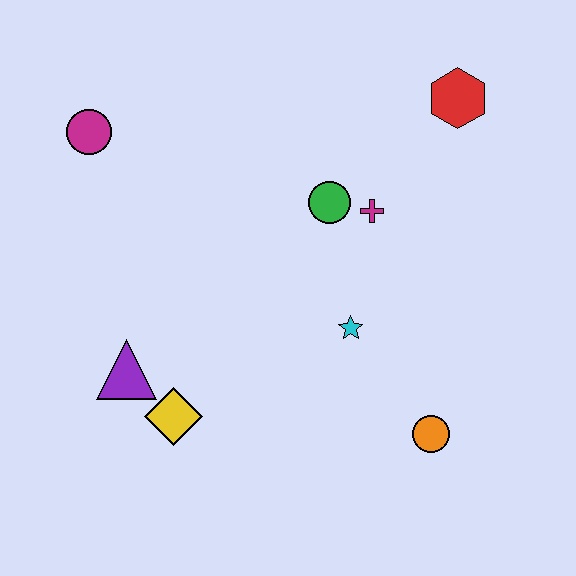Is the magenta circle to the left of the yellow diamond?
Yes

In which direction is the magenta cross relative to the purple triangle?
The magenta cross is to the right of the purple triangle.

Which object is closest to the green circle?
The magenta cross is closest to the green circle.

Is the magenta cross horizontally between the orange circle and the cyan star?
Yes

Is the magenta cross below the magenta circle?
Yes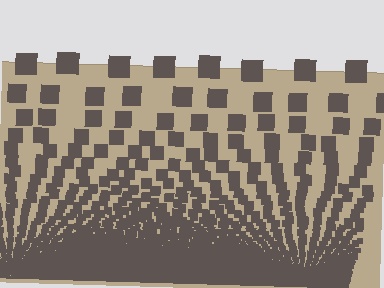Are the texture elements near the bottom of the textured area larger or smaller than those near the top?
Smaller. The gradient is inverted — elements near the bottom are smaller and denser.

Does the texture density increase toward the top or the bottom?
Density increases toward the bottom.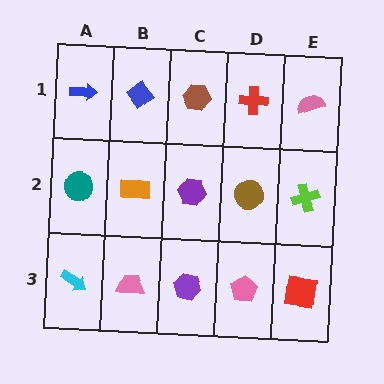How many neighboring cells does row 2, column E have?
3.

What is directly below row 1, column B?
An orange rectangle.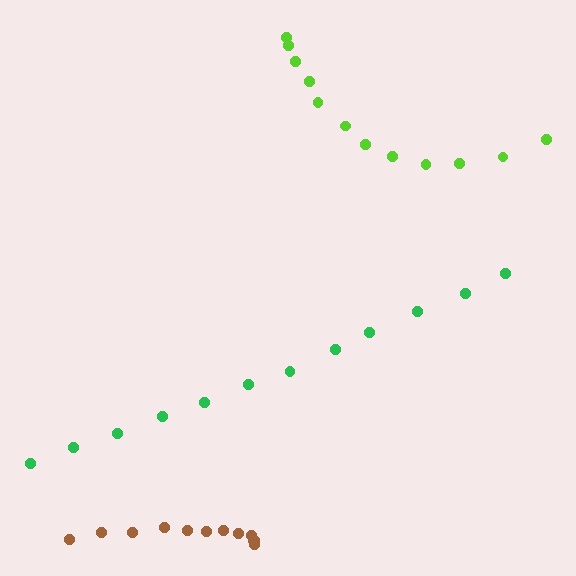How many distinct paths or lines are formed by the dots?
There are 3 distinct paths.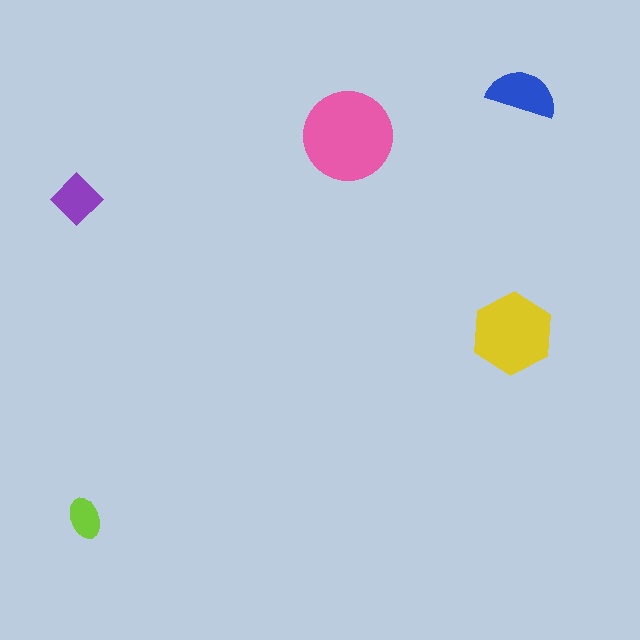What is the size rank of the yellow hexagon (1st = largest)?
2nd.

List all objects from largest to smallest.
The pink circle, the yellow hexagon, the blue semicircle, the purple diamond, the lime ellipse.